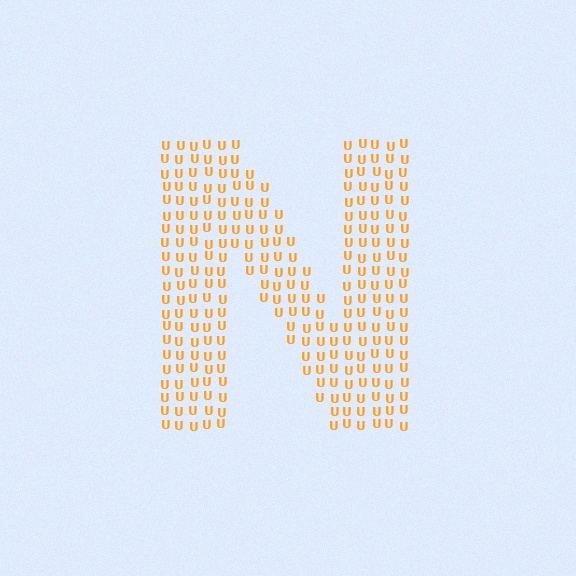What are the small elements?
The small elements are letter U's.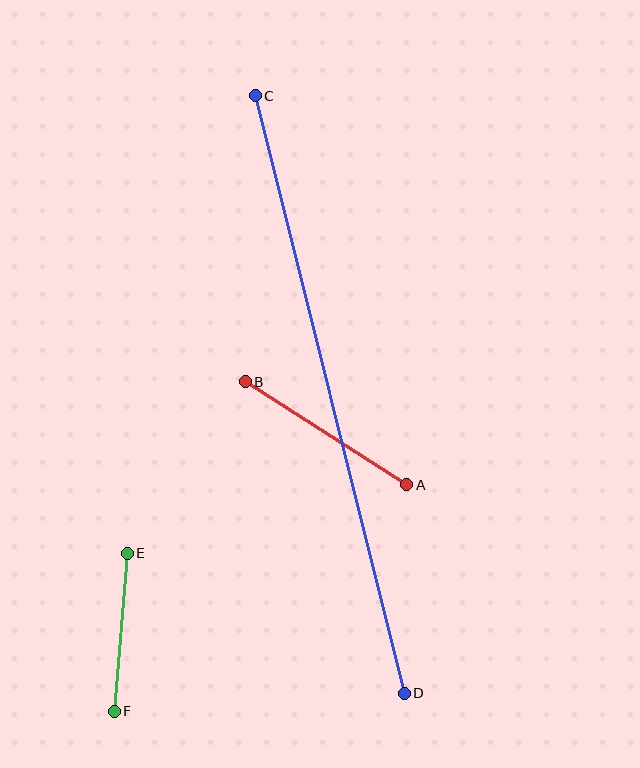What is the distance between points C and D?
The distance is approximately 616 pixels.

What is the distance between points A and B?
The distance is approximately 192 pixels.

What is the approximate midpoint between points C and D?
The midpoint is at approximately (330, 395) pixels.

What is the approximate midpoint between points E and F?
The midpoint is at approximately (121, 632) pixels.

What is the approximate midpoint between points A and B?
The midpoint is at approximately (326, 433) pixels.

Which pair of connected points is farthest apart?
Points C and D are farthest apart.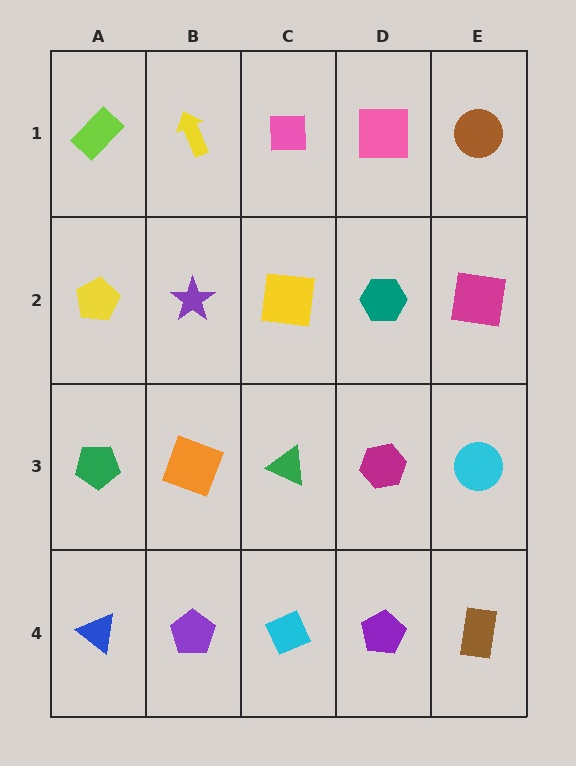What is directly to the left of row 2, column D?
A yellow square.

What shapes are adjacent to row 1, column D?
A teal hexagon (row 2, column D), a pink square (row 1, column C), a brown circle (row 1, column E).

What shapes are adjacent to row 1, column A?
A yellow pentagon (row 2, column A), a yellow arrow (row 1, column B).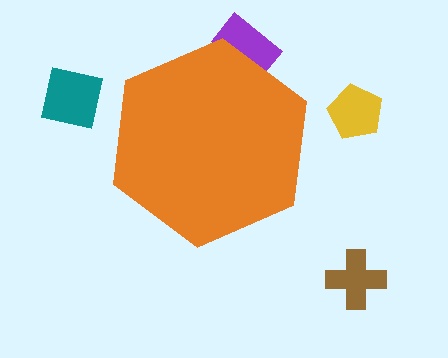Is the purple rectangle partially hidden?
Yes, the purple rectangle is partially hidden behind the orange hexagon.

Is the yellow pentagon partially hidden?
No, the yellow pentagon is fully visible.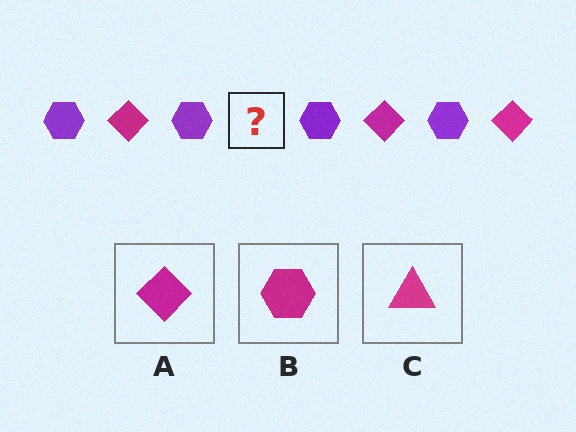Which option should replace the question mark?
Option A.